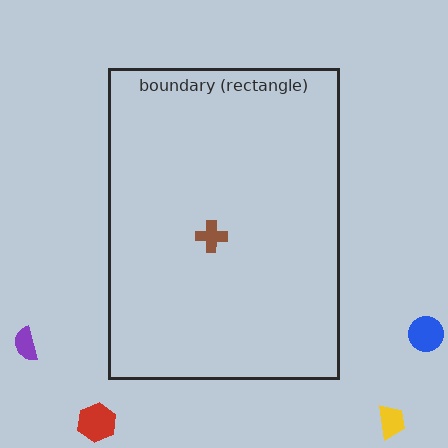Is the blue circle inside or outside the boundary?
Outside.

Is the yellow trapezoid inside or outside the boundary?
Outside.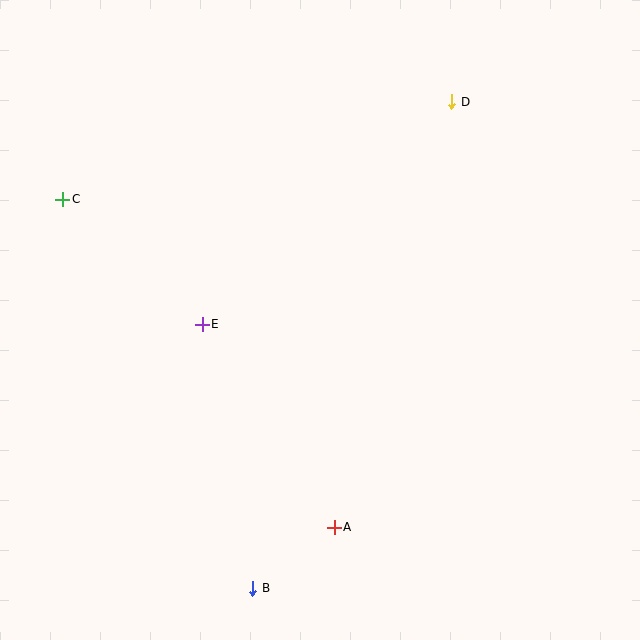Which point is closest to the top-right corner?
Point D is closest to the top-right corner.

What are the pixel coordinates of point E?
Point E is at (202, 324).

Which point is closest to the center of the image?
Point E at (202, 324) is closest to the center.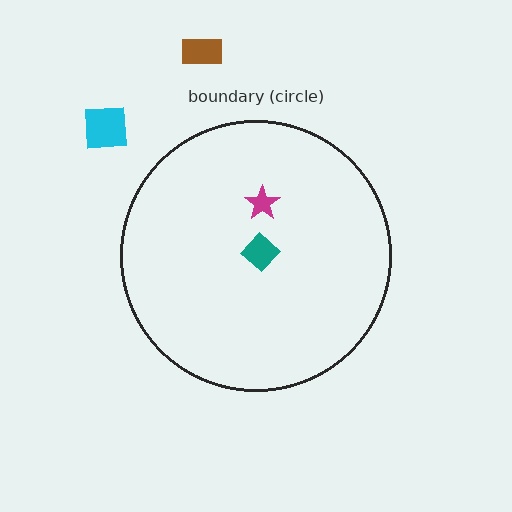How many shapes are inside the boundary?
2 inside, 2 outside.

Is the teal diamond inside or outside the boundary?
Inside.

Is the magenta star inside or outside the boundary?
Inside.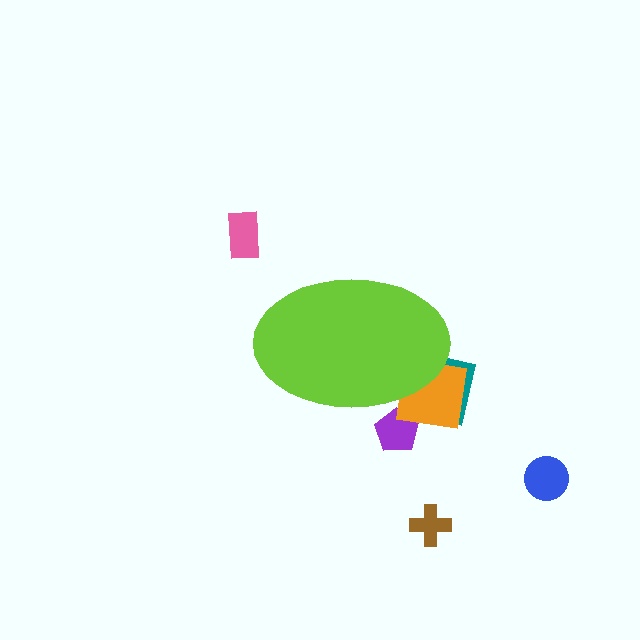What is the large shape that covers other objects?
A lime ellipse.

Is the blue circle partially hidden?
No, the blue circle is fully visible.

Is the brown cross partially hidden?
No, the brown cross is fully visible.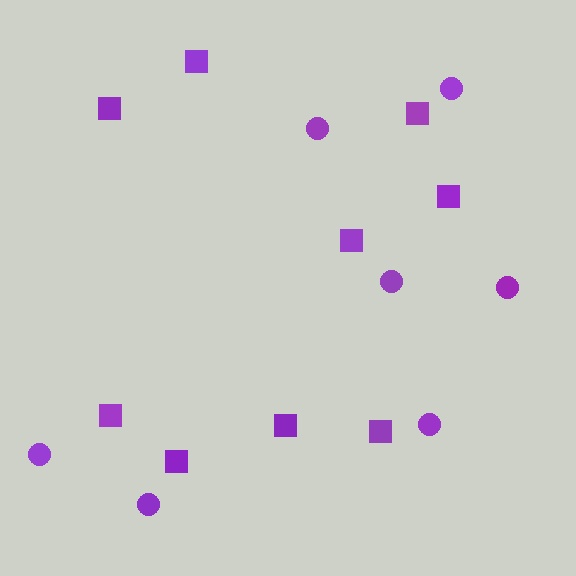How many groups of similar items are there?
There are 2 groups: one group of circles (7) and one group of squares (9).